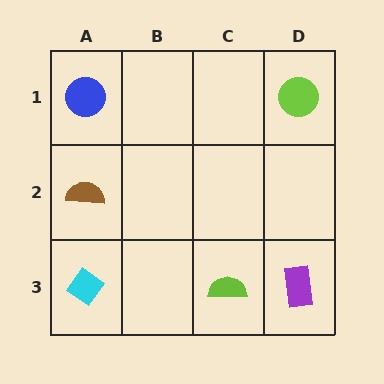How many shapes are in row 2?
1 shape.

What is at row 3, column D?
A purple rectangle.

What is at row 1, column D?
A lime circle.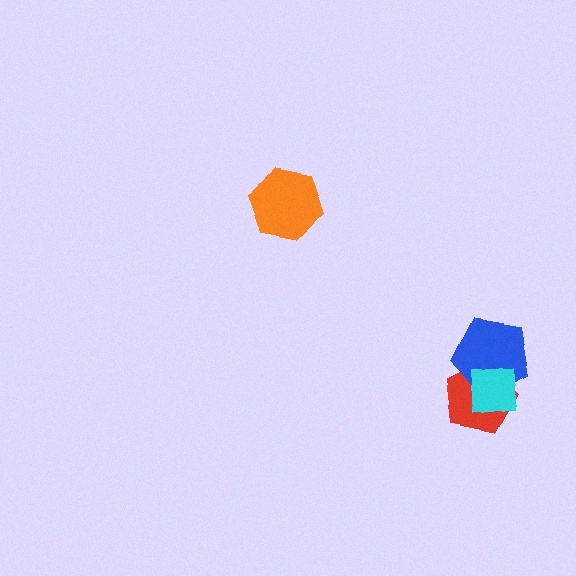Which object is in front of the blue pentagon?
The cyan square is in front of the blue pentagon.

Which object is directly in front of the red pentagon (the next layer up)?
The blue pentagon is directly in front of the red pentagon.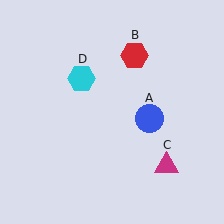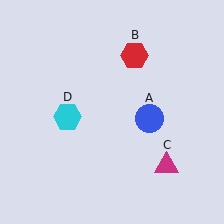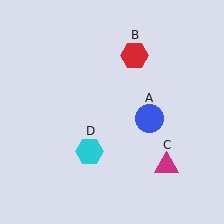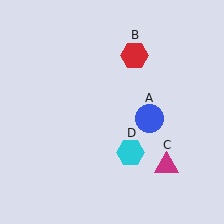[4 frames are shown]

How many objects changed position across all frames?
1 object changed position: cyan hexagon (object D).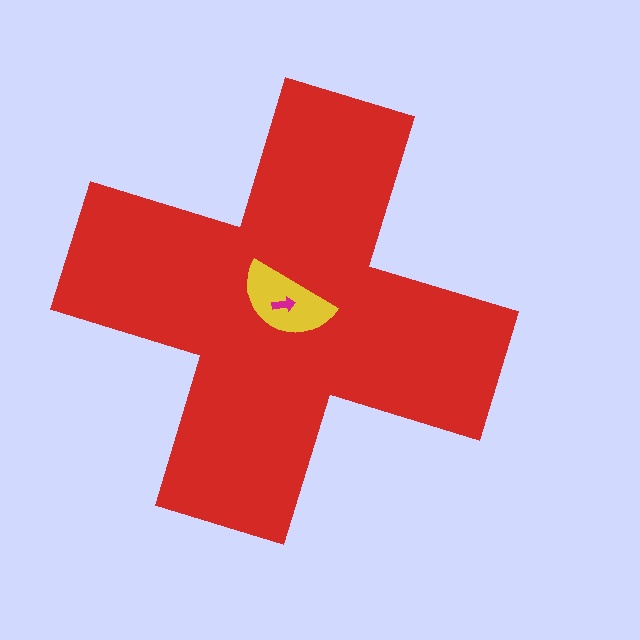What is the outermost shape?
The red cross.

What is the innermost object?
The magenta arrow.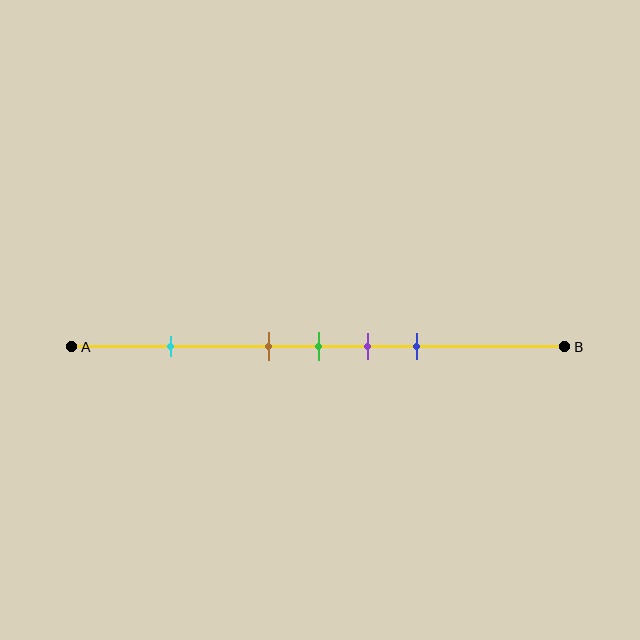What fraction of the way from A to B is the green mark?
The green mark is approximately 50% (0.5) of the way from A to B.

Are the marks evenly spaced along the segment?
No, the marks are not evenly spaced.